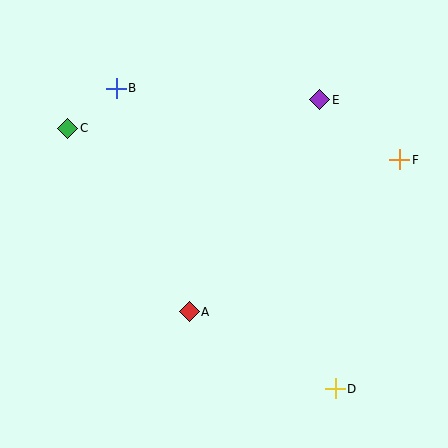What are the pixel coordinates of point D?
Point D is at (335, 389).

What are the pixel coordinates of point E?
Point E is at (320, 100).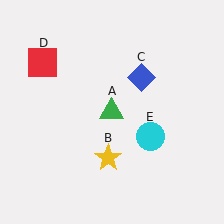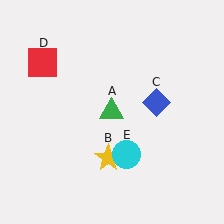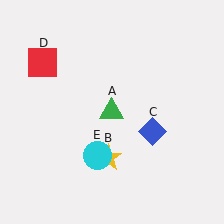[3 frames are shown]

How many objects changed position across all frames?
2 objects changed position: blue diamond (object C), cyan circle (object E).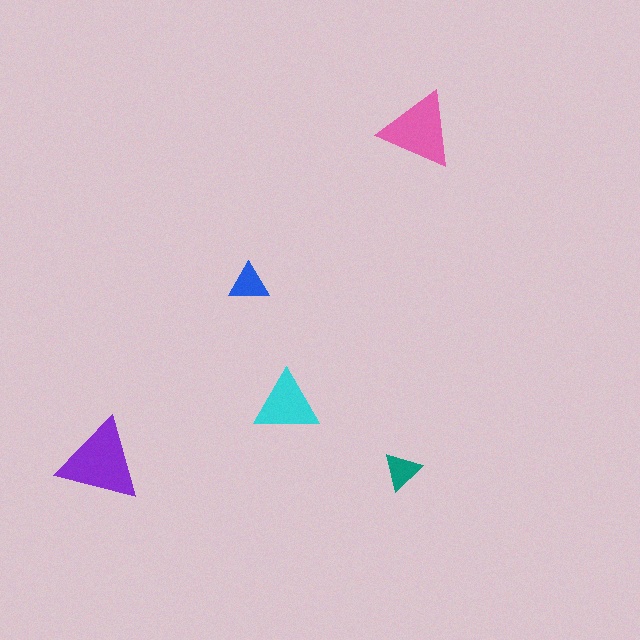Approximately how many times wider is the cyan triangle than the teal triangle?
About 1.5 times wider.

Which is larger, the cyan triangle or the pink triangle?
The pink one.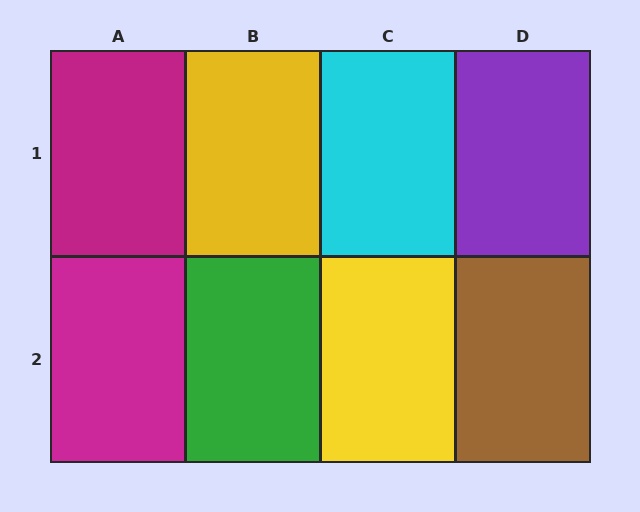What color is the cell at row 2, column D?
Brown.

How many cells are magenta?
2 cells are magenta.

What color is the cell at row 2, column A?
Magenta.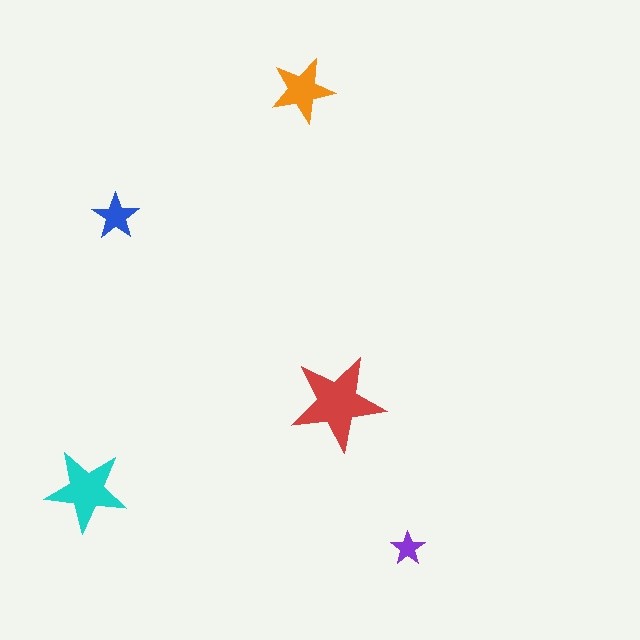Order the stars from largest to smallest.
the red one, the cyan one, the orange one, the blue one, the purple one.